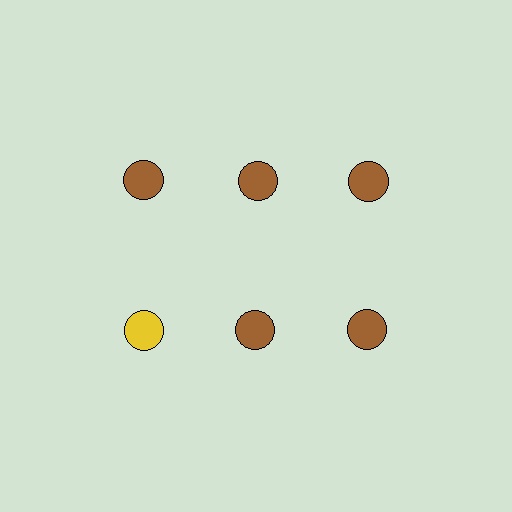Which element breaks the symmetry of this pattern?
The yellow circle in the second row, leftmost column breaks the symmetry. All other shapes are brown circles.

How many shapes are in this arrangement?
There are 6 shapes arranged in a grid pattern.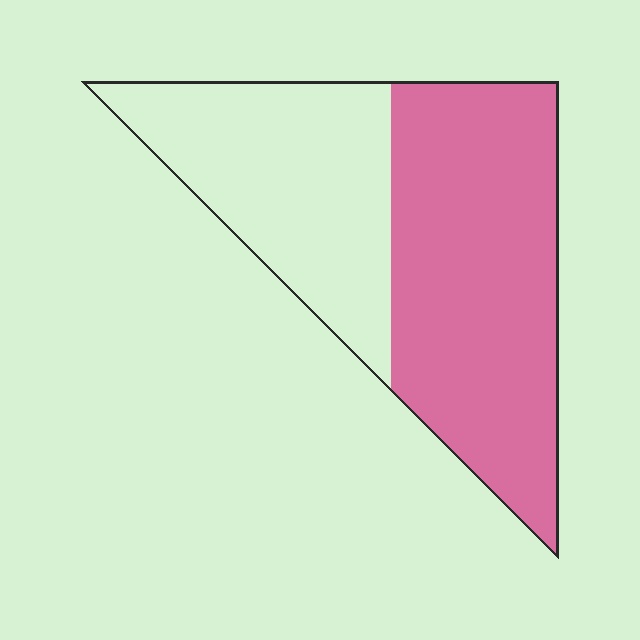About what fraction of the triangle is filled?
About three fifths (3/5).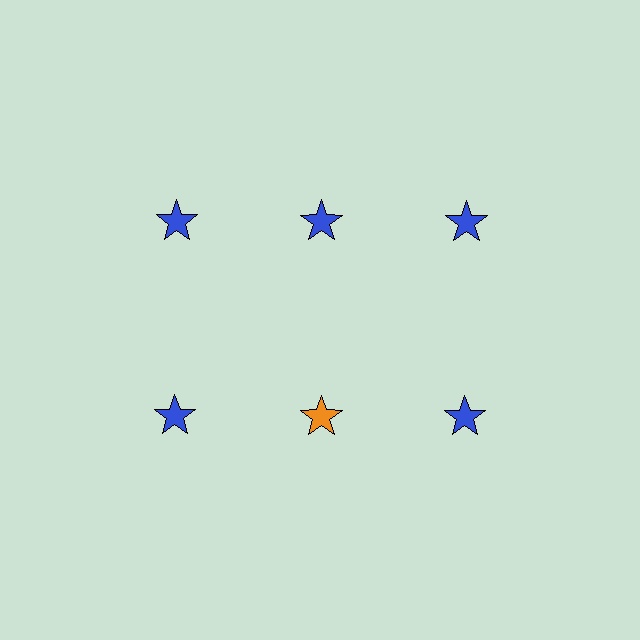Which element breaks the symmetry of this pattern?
The orange star in the second row, second from left column breaks the symmetry. All other shapes are blue stars.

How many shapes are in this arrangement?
There are 6 shapes arranged in a grid pattern.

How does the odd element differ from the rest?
It has a different color: orange instead of blue.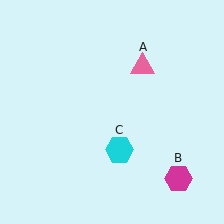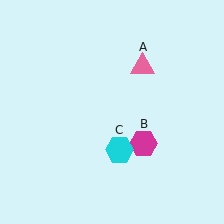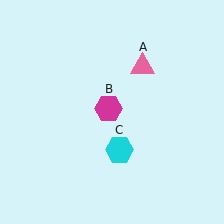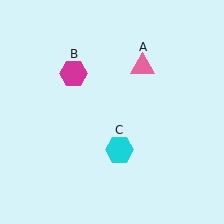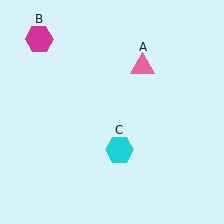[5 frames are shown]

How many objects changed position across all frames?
1 object changed position: magenta hexagon (object B).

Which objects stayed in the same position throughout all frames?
Pink triangle (object A) and cyan hexagon (object C) remained stationary.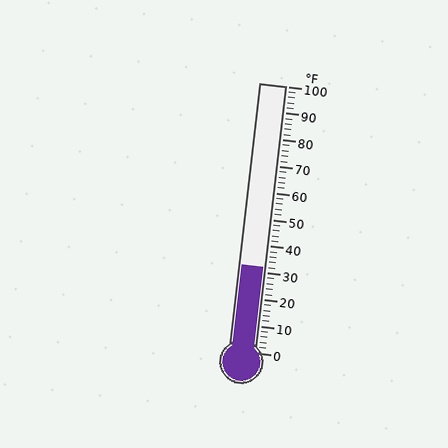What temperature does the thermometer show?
The thermometer shows approximately 32°F.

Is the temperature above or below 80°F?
The temperature is below 80°F.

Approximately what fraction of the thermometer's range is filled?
The thermometer is filled to approximately 30% of its range.